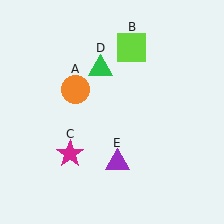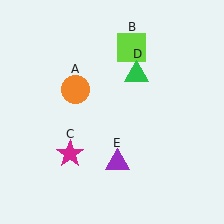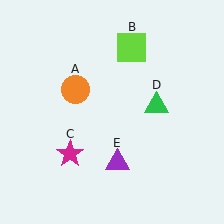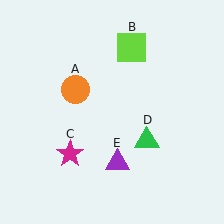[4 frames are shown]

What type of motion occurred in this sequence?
The green triangle (object D) rotated clockwise around the center of the scene.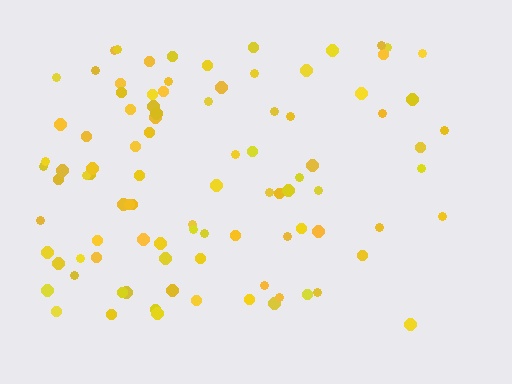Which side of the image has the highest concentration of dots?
The left.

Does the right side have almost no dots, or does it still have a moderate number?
Still a moderate number, just noticeably fewer than the left.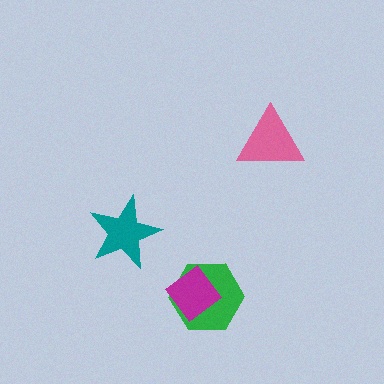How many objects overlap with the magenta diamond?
1 object overlaps with the magenta diamond.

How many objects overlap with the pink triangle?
0 objects overlap with the pink triangle.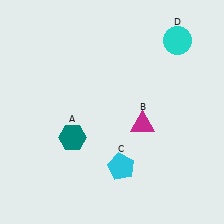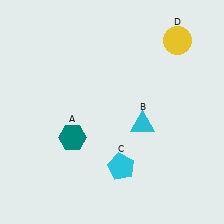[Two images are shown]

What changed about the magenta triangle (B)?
In Image 1, B is magenta. In Image 2, it changed to cyan.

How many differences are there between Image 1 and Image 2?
There are 2 differences between the two images.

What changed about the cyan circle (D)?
In Image 1, D is cyan. In Image 2, it changed to yellow.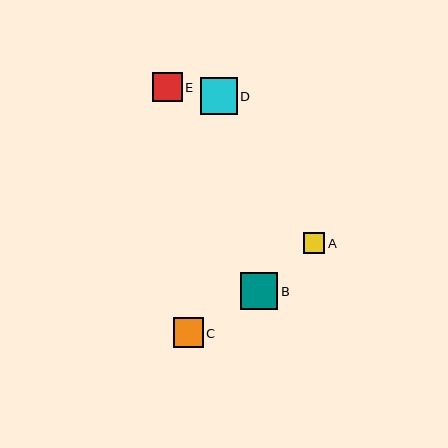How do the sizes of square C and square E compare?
Square C and square E are approximately the same size.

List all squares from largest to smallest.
From largest to smallest: B, D, C, E, A.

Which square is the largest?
Square B is the largest with a size of approximately 38 pixels.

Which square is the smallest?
Square A is the smallest with a size of approximately 21 pixels.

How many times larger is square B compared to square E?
Square B is approximately 1.3 times the size of square E.